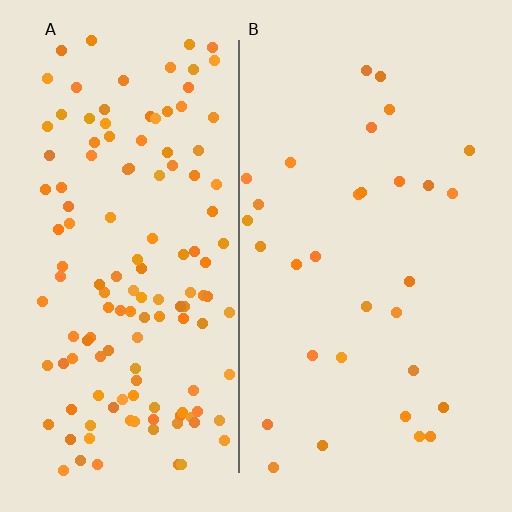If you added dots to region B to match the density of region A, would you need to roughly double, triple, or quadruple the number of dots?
Approximately quadruple.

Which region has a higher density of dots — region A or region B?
A (the left).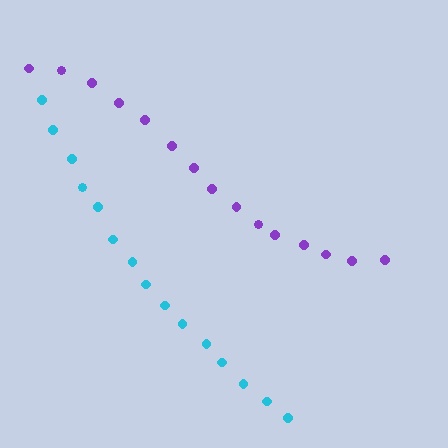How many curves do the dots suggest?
There are 2 distinct paths.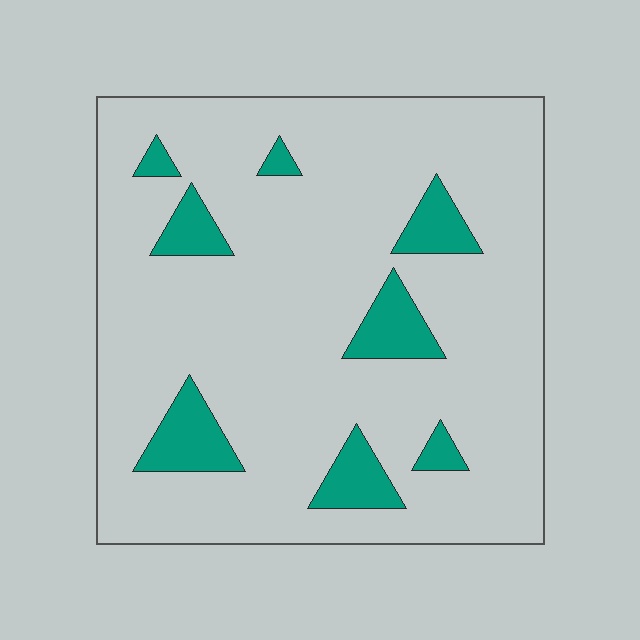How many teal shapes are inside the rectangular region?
8.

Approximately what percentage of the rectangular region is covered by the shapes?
Approximately 15%.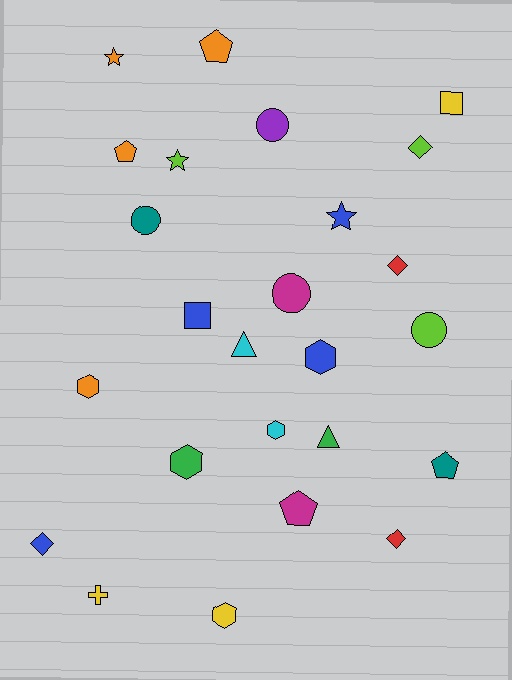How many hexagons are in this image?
There are 5 hexagons.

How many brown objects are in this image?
There are no brown objects.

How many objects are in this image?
There are 25 objects.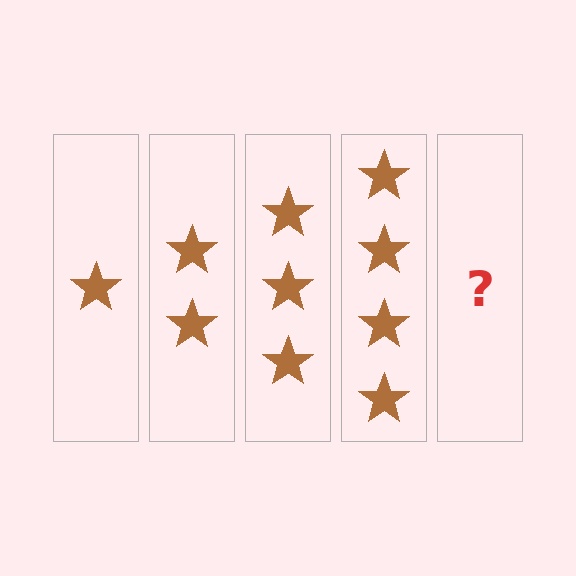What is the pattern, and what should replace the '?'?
The pattern is that each step adds one more star. The '?' should be 5 stars.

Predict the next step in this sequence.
The next step is 5 stars.